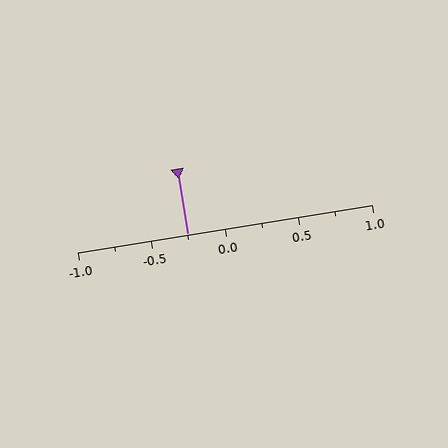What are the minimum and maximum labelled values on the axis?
The axis runs from -1.0 to 1.0.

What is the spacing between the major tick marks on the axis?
The major ticks are spaced 0.5 apart.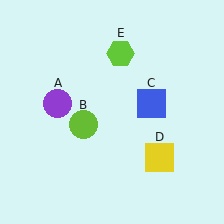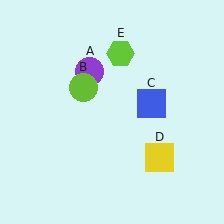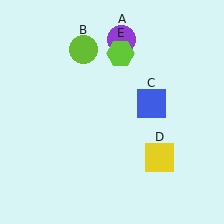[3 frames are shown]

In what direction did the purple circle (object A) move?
The purple circle (object A) moved up and to the right.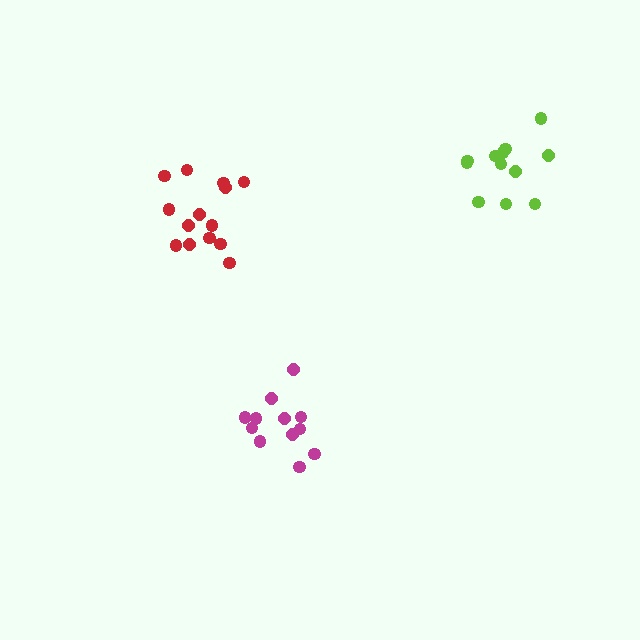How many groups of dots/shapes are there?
There are 3 groups.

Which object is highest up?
The lime cluster is topmost.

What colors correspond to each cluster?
The clusters are colored: red, magenta, lime.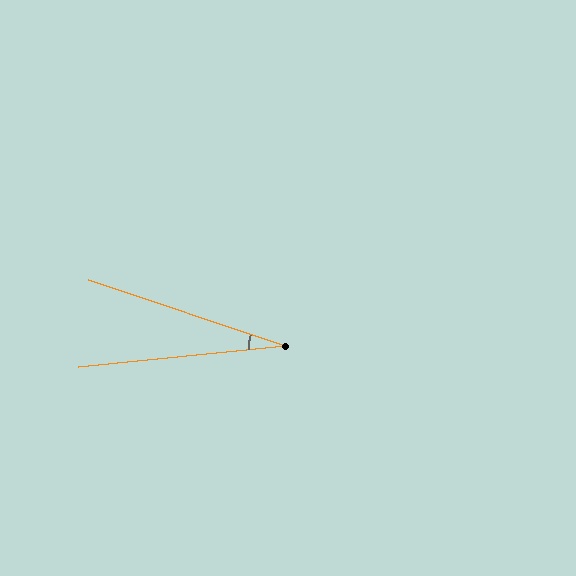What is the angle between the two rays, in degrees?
Approximately 24 degrees.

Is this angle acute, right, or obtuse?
It is acute.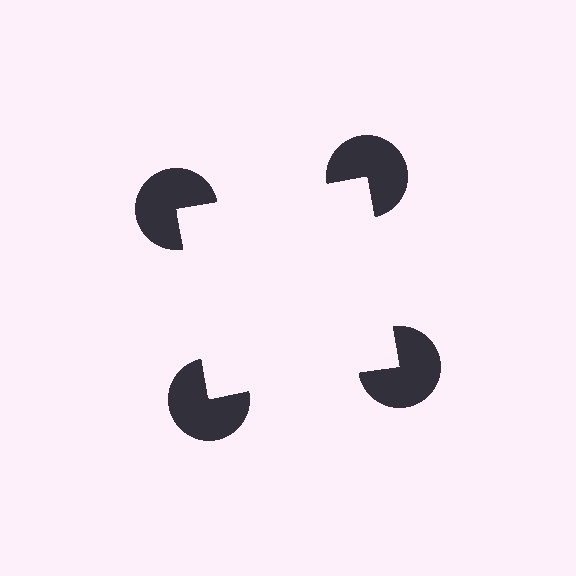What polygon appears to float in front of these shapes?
An illusory square — its edges are inferred from the aligned wedge cuts in the pac-man discs, not physically drawn.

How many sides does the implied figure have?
4 sides.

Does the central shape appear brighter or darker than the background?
It typically appears slightly brighter than the background, even though no actual brightness change is drawn.